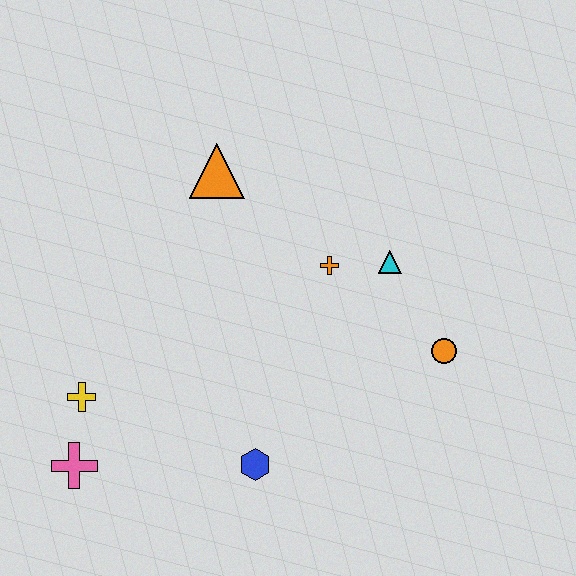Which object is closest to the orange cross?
The cyan triangle is closest to the orange cross.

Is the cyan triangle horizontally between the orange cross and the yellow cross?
No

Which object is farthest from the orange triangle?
The pink cross is farthest from the orange triangle.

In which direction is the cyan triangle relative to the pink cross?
The cyan triangle is to the right of the pink cross.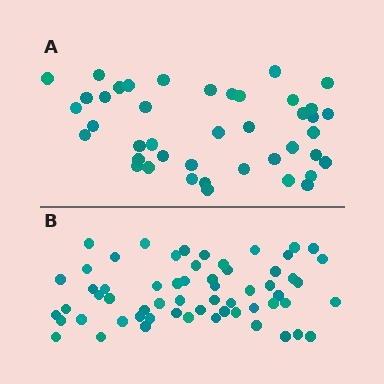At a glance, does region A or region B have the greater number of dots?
Region B (the bottom region) has more dots.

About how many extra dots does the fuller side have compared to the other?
Region B has approximately 20 more dots than region A.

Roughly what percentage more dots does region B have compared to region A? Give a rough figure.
About 45% more.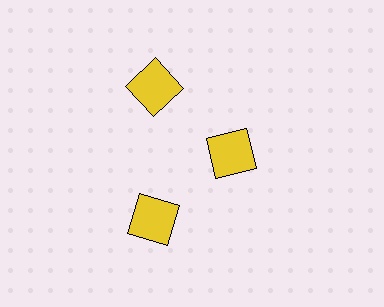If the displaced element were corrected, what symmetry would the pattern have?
It would have 3-fold rotational symmetry — the pattern would map onto itself every 120 degrees.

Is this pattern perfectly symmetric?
No. The 3 yellow squares are arranged in a ring, but one element near the 3 o'clock position is pulled inward toward the center, breaking the 3-fold rotational symmetry.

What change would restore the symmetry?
The symmetry would be restored by moving it outward, back onto the ring so that all 3 squares sit at equal angles and equal distance from the center.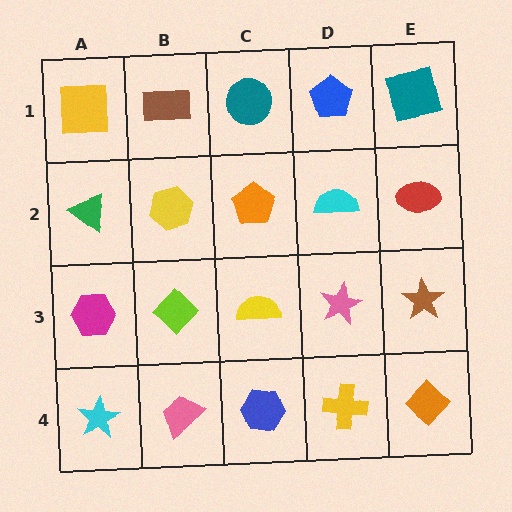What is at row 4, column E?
An orange diamond.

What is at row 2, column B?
A yellow hexagon.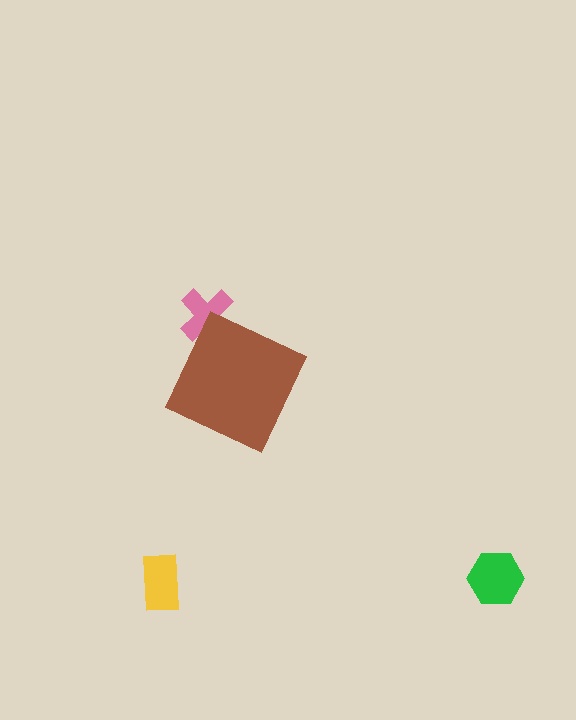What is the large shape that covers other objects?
A brown diamond.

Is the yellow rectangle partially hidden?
No, the yellow rectangle is fully visible.